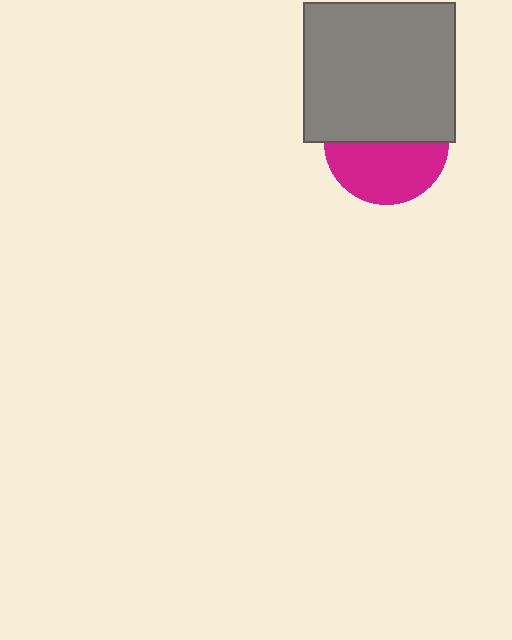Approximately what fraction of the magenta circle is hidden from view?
Roughly 52% of the magenta circle is hidden behind the gray rectangle.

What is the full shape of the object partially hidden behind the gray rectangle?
The partially hidden object is a magenta circle.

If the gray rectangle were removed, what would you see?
You would see the complete magenta circle.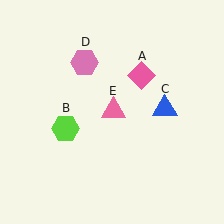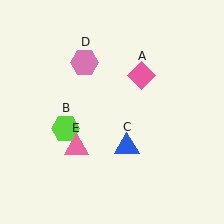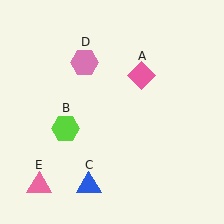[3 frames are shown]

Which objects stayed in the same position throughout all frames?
Pink diamond (object A) and lime hexagon (object B) and pink hexagon (object D) remained stationary.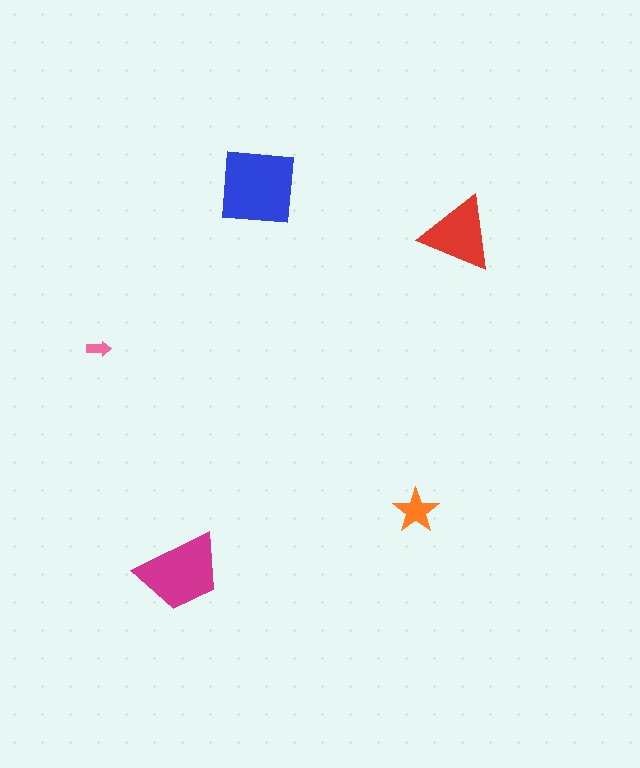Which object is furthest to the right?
The red triangle is rightmost.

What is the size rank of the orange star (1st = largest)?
4th.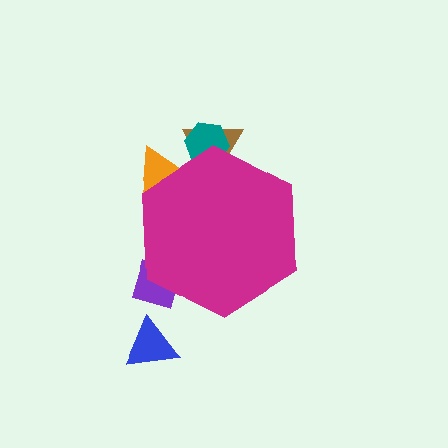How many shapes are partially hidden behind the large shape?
4 shapes are partially hidden.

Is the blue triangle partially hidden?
No, the blue triangle is fully visible.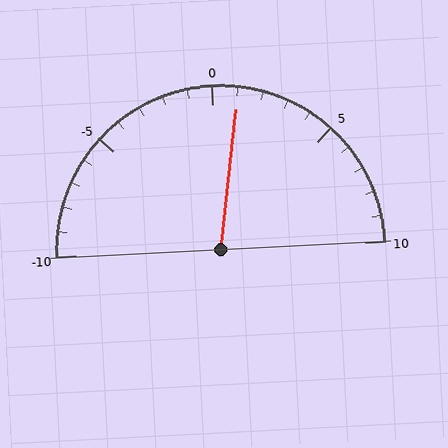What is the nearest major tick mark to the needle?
The nearest major tick mark is 0.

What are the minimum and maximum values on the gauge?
The gauge ranges from -10 to 10.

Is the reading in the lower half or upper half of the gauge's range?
The reading is in the upper half of the range (-10 to 10).